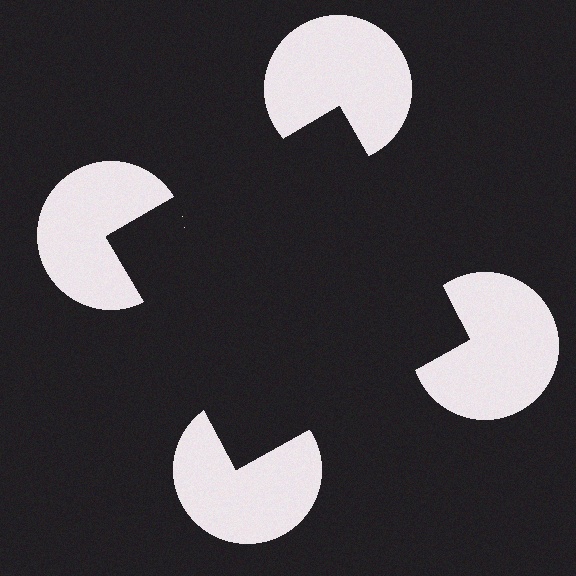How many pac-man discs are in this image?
There are 4 — one at each vertex of the illusory square.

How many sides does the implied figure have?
4 sides.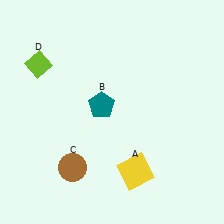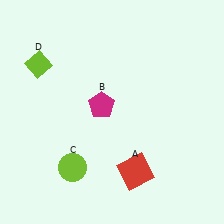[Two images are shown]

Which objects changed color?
A changed from yellow to red. B changed from teal to magenta. C changed from brown to lime.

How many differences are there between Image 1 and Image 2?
There are 3 differences between the two images.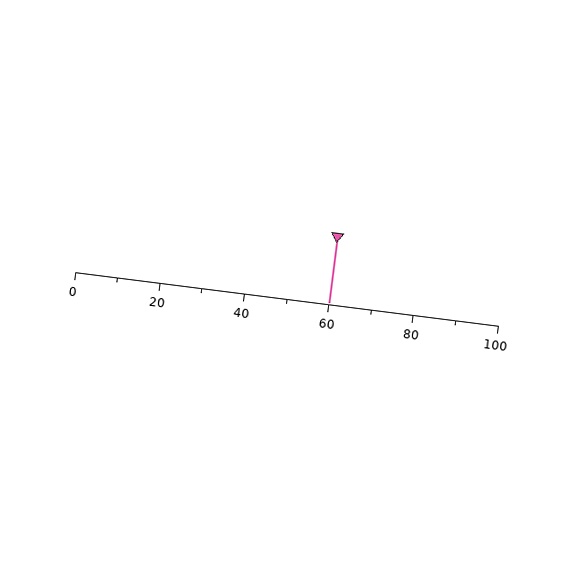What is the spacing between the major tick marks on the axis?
The major ticks are spaced 20 apart.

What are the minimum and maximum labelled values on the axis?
The axis runs from 0 to 100.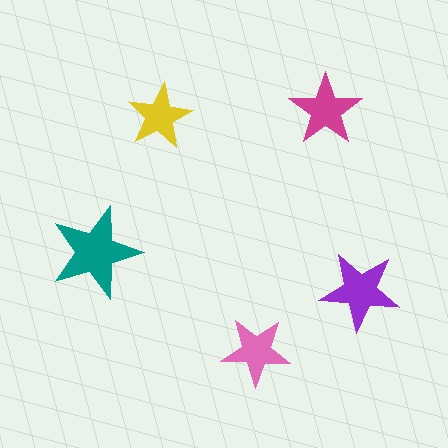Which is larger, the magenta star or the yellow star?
The magenta one.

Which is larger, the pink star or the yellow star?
The pink one.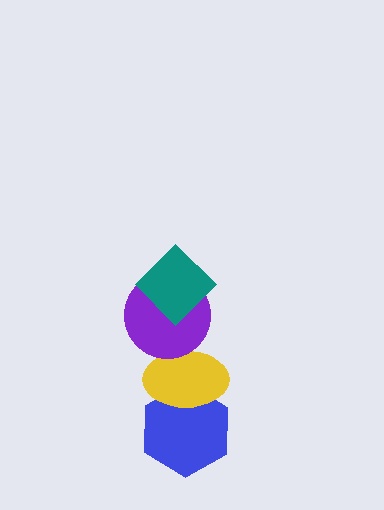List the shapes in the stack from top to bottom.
From top to bottom: the teal diamond, the purple circle, the yellow ellipse, the blue hexagon.